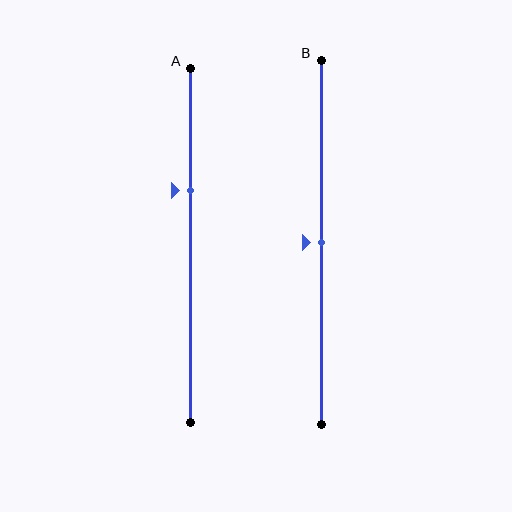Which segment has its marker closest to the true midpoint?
Segment B has its marker closest to the true midpoint.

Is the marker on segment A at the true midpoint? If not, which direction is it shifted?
No, the marker on segment A is shifted upward by about 15% of the segment length.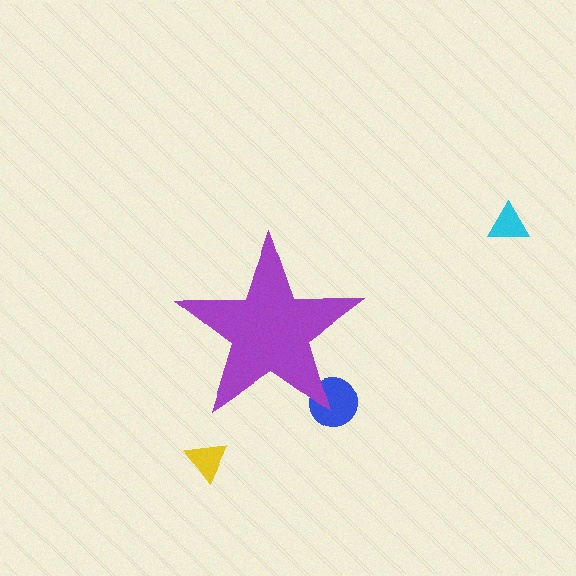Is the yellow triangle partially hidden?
No, the yellow triangle is fully visible.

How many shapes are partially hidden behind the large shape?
1 shape is partially hidden.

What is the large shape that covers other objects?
A purple star.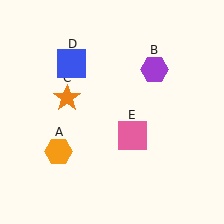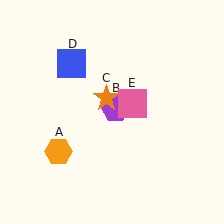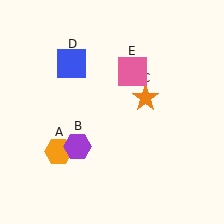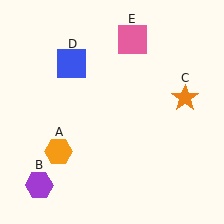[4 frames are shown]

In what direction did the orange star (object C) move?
The orange star (object C) moved right.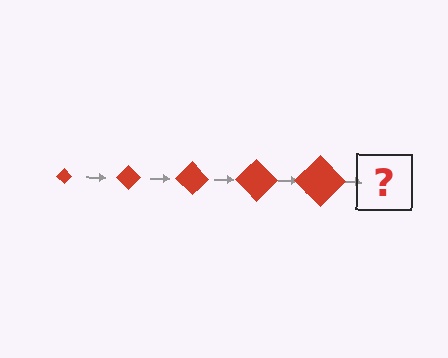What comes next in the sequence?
The next element should be a red diamond, larger than the previous one.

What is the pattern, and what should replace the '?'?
The pattern is that the diamond gets progressively larger each step. The '?' should be a red diamond, larger than the previous one.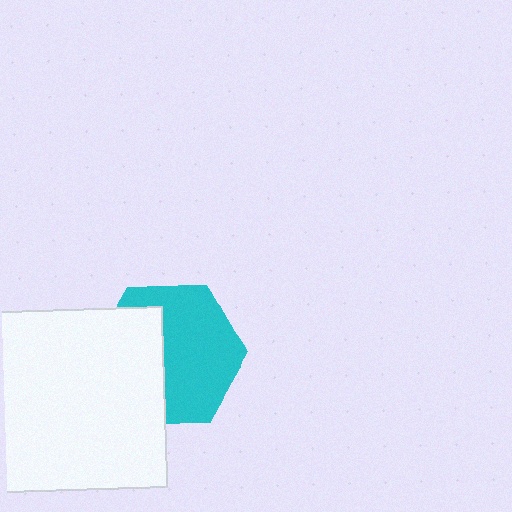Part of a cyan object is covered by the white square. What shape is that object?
It is a hexagon.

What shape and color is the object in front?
The object in front is a white square.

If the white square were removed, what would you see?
You would see the complete cyan hexagon.